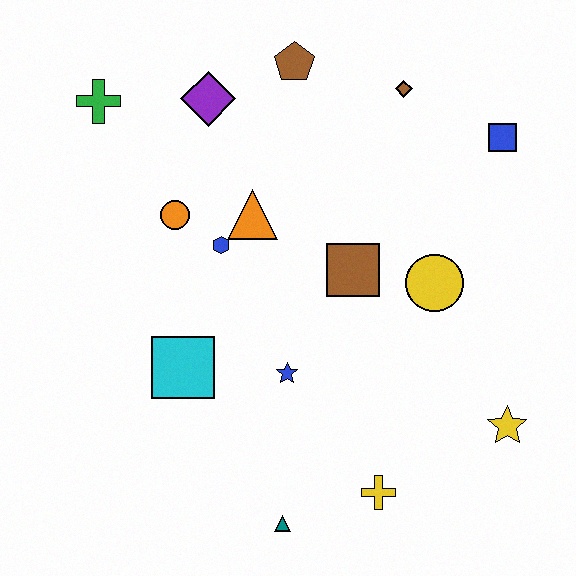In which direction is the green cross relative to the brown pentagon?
The green cross is to the left of the brown pentagon.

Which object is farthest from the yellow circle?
The green cross is farthest from the yellow circle.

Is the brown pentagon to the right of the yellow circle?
No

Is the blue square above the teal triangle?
Yes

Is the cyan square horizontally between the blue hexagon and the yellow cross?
No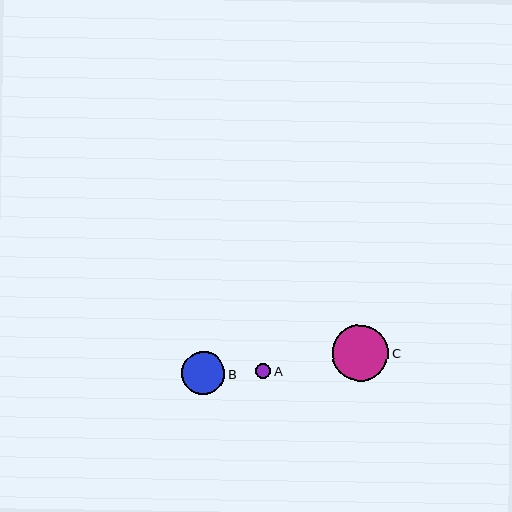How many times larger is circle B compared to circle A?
Circle B is approximately 2.8 times the size of circle A.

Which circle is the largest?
Circle C is the largest with a size of approximately 56 pixels.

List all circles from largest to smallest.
From largest to smallest: C, B, A.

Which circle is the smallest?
Circle A is the smallest with a size of approximately 15 pixels.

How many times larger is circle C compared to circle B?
Circle C is approximately 1.3 times the size of circle B.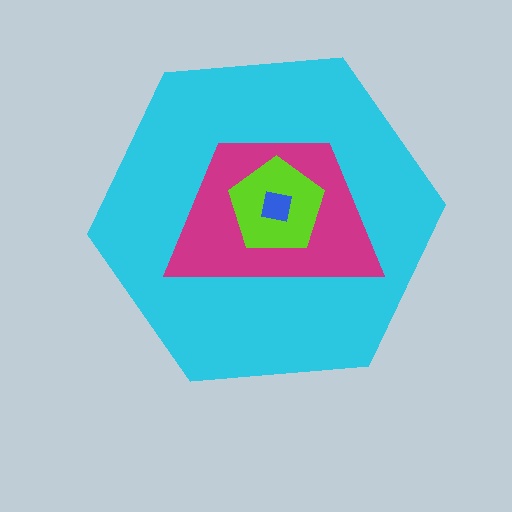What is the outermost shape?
The cyan hexagon.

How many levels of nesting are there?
4.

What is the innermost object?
The blue square.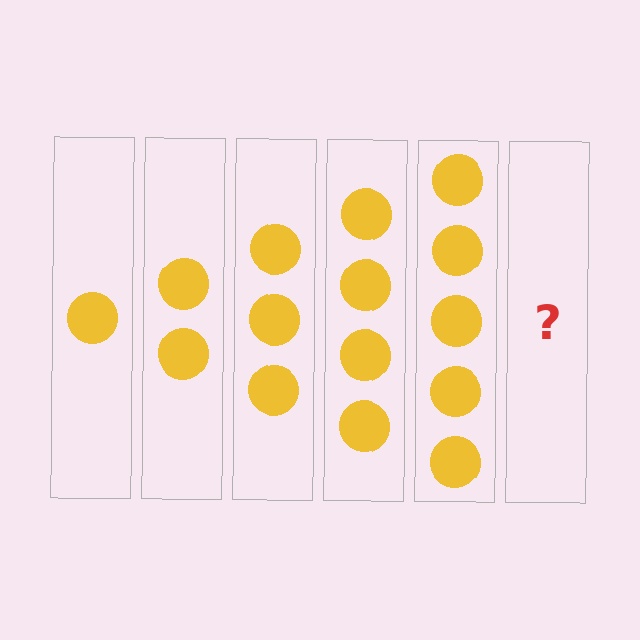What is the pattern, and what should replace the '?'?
The pattern is that each step adds one more circle. The '?' should be 6 circles.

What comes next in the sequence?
The next element should be 6 circles.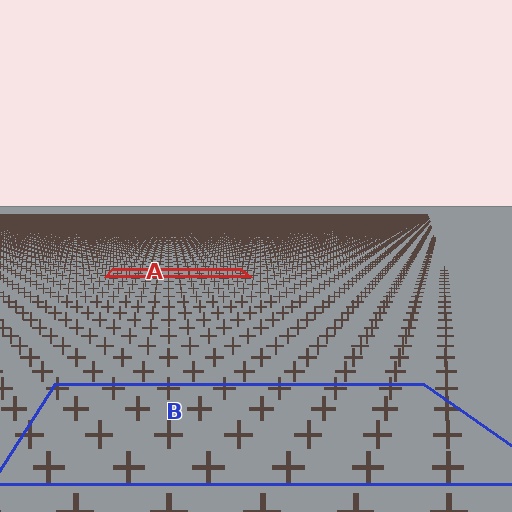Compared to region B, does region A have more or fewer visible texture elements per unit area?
Region A has more texture elements per unit area — they are packed more densely because it is farther away.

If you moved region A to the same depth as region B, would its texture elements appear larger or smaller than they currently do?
They would appear larger. At a closer depth, the same texture elements are projected at a bigger on-screen size.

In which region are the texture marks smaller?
The texture marks are smaller in region A, because it is farther away.